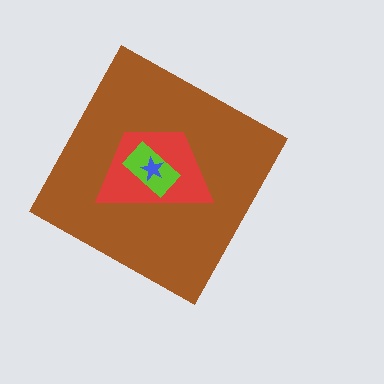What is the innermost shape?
The blue star.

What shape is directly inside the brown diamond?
The red trapezoid.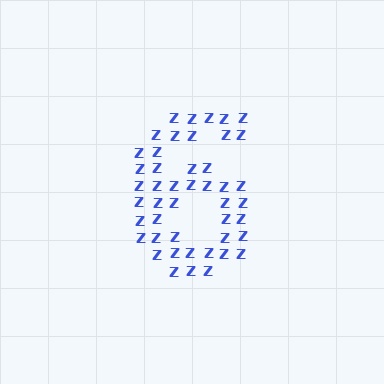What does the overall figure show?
The overall figure shows the digit 6.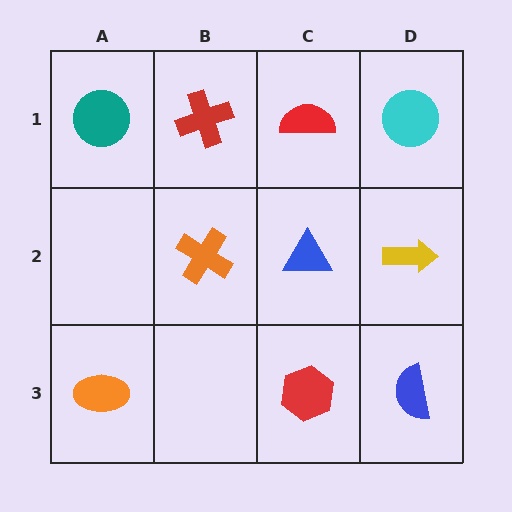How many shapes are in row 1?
4 shapes.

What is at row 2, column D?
A yellow arrow.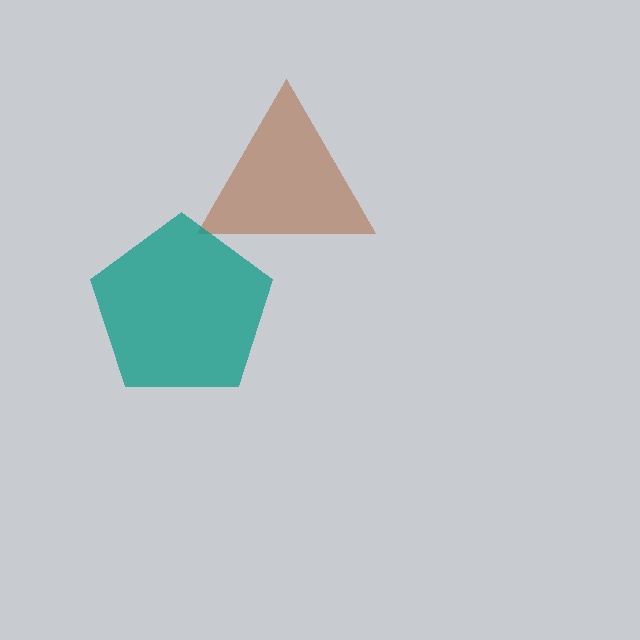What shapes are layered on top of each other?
The layered shapes are: a brown triangle, a teal pentagon.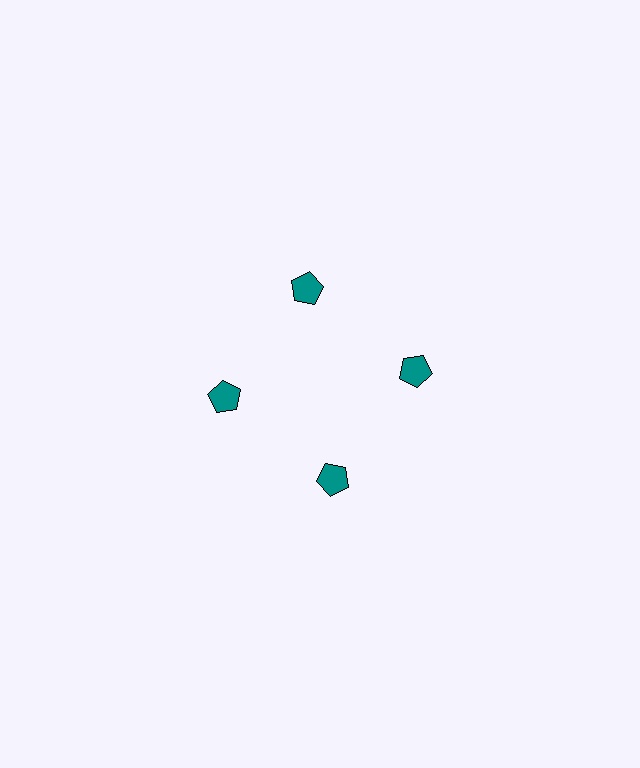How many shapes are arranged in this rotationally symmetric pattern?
There are 4 shapes, arranged in 4 groups of 1.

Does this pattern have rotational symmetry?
Yes, this pattern has 4-fold rotational symmetry. It looks the same after rotating 90 degrees around the center.